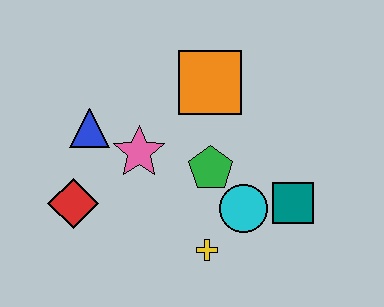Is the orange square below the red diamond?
No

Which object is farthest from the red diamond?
The teal square is farthest from the red diamond.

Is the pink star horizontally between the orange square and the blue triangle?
Yes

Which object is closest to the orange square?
The green pentagon is closest to the orange square.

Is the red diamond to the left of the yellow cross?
Yes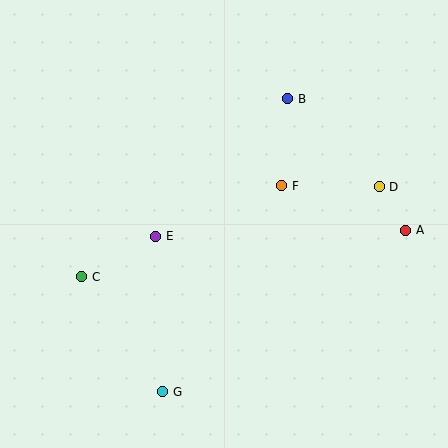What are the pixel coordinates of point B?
Point B is at (288, 99).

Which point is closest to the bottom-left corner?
Point G is closest to the bottom-left corner.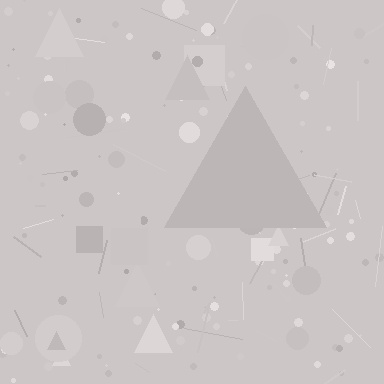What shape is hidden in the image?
A triangle is hidden in the image.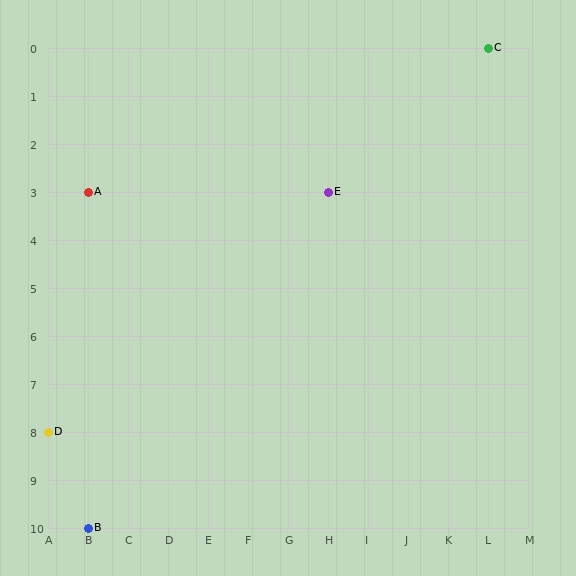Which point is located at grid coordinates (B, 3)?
Point A is at (B, 3).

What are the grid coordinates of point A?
Point A is at grid coordinates (B, 3).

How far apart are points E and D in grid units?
Points E and D are 7 columns and 5 rows apart (about 8.6 grid units diagonally).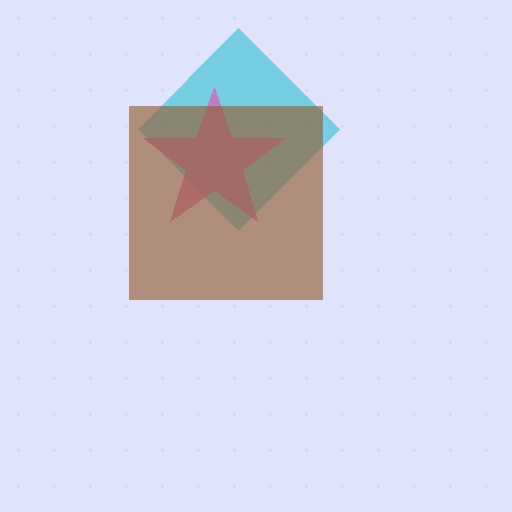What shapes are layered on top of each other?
The layered shapes are: a cyan diamond, a pink star, a brown square.